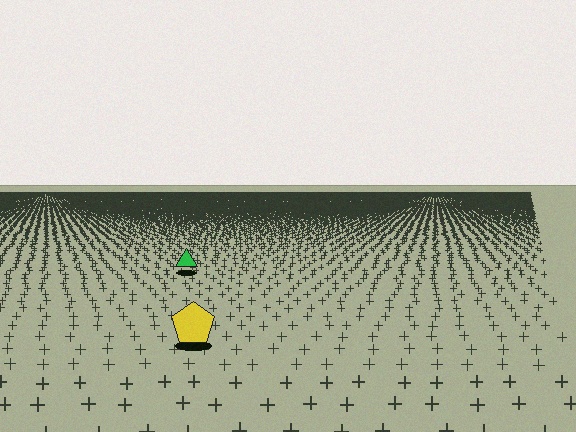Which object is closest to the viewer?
The yellow pentagon is closest. The texture marks near it are larger and more spread out.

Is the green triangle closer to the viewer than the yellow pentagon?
No. The yellow pentagon is closer — you can tell from the texture gradient: the ground texture is coarser near it.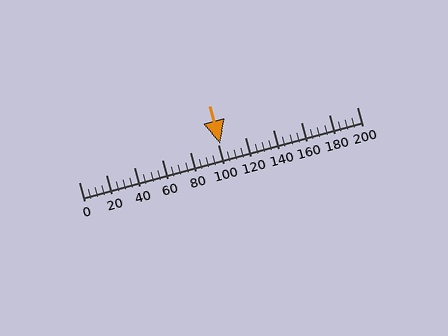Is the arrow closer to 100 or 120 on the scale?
The arrow is closer to 100.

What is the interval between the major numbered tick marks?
The major tick marks are spaced 20 units apart.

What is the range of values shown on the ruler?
The ruler shows values from 0 to 200.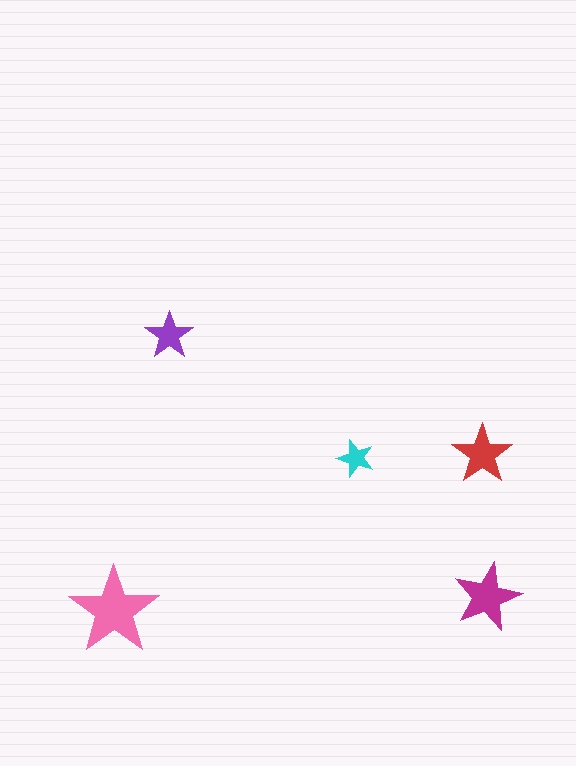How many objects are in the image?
There are 5 objects in the image.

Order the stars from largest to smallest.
the pink one, the magenta one, the red one, the purple one, the cyan one.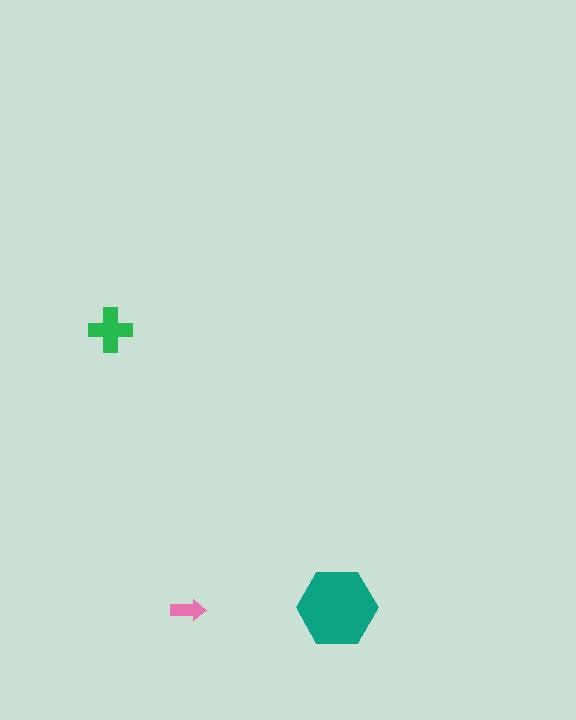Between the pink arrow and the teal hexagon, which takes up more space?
The teal hexagon.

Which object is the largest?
The teal hexagon.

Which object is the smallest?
The pink arrow.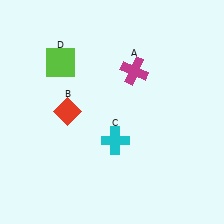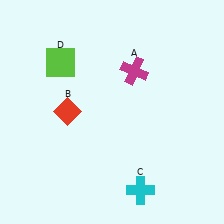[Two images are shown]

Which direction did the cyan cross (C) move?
The cyan cross (C) moved down.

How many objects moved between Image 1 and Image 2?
1 object moved between the two images.